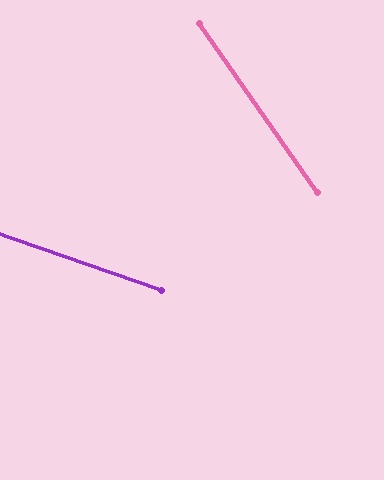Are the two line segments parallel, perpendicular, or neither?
Neither parallel nor perpendicular — they differ by about 36°.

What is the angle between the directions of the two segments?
Approximately 36 degrees.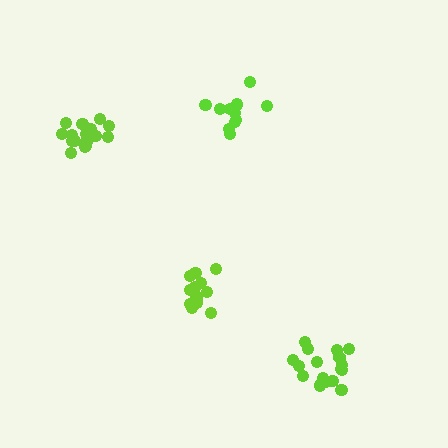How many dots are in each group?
Group 1: 17 dots, Group 2: 12 dots, Group 3: 15 dots, Group 4: 16 dots (60 total).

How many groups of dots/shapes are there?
There are 4 groups.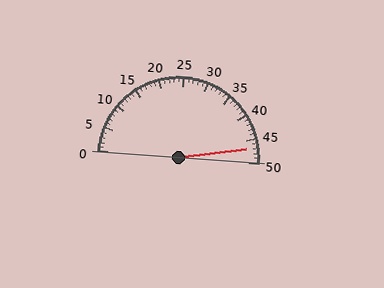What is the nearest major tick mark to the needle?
The nearest major tick mark is 45.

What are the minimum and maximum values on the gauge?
The gauge ranges from 0 to 50.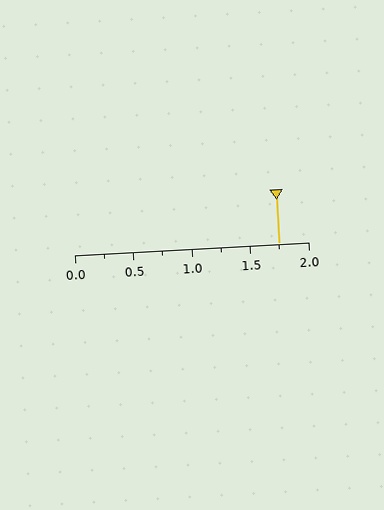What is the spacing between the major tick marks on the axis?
The major ticks are spaced 0.5 apart.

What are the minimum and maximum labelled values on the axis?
The axis runs from 0.0 to 2.0.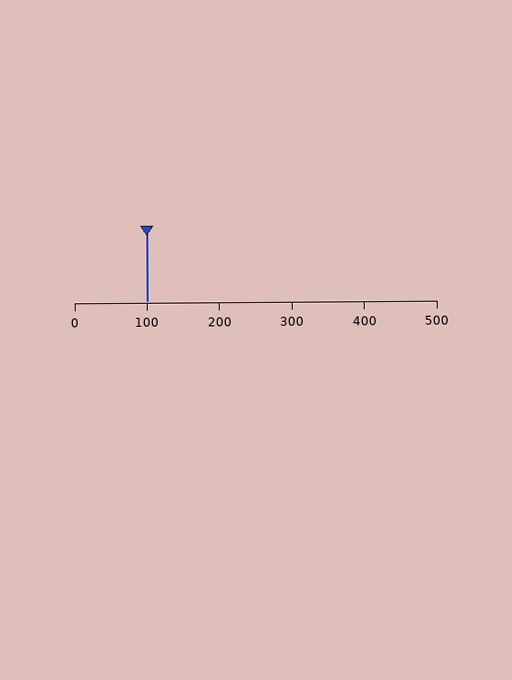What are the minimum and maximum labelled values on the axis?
The axis runs from 0 to 500.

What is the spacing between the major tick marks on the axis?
The major ticks are spaced 100 apart.